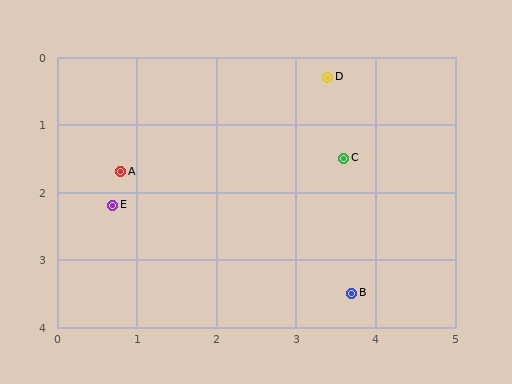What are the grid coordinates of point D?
Point D is at approximately (3.4, 0.3).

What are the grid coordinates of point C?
Point C is at approximately (3.6, 1.5).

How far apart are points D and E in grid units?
Points D and E are about 3.3 grid units apart.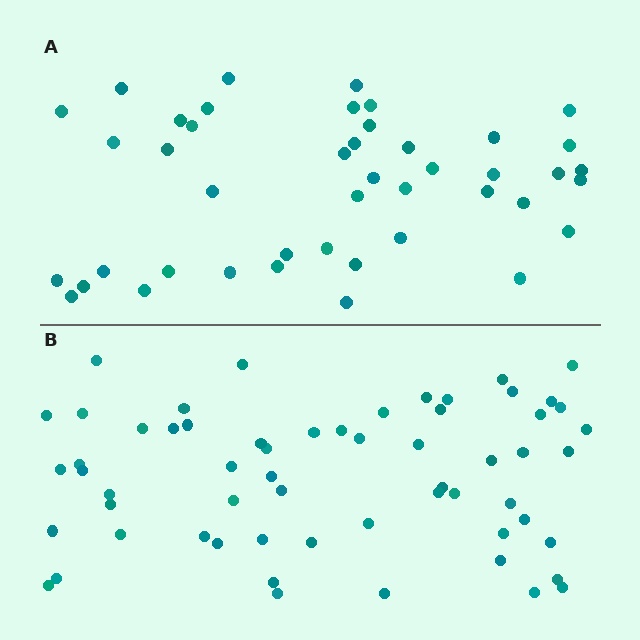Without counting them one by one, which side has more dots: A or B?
Region B (the bottom region) has more dots.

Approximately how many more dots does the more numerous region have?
Region B has approximately 15 more dots than region A.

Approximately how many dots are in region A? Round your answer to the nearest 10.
About 40 dots. (The exact count is 44, which rounds to 40.)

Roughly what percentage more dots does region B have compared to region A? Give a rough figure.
About 35% more.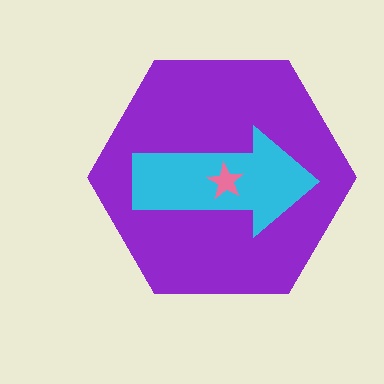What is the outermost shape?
The purple hexagon.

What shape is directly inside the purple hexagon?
The cyan arrow.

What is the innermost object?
The pink star.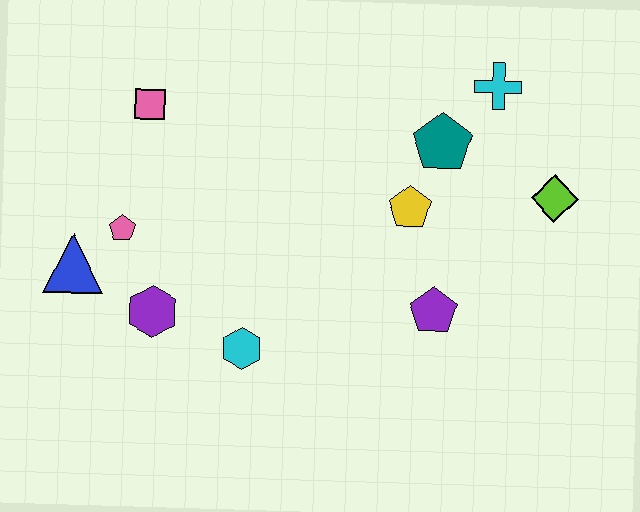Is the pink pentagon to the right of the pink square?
No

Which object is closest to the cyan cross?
The teal pentagon is closest to the cyan cross.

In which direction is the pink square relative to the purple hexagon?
The pink square is above the purple hexagon.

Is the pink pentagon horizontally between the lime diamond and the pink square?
No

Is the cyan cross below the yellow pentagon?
No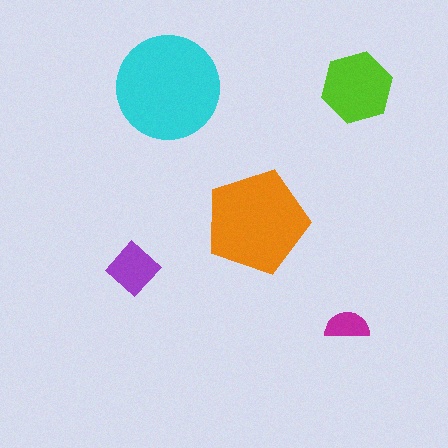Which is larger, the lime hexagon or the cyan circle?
The cyan circle.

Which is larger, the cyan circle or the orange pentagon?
The cyan circle.